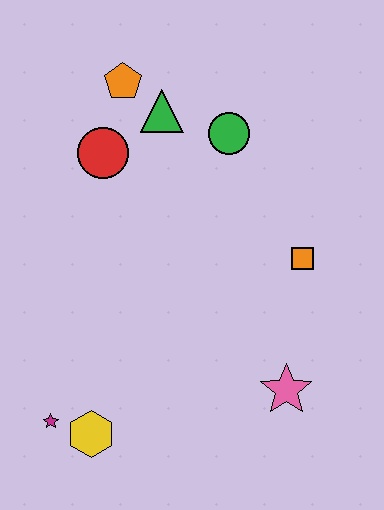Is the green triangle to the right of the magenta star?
Yes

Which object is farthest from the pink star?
The orange pentagon is farthest from the pink star.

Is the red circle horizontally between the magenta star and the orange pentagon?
Yes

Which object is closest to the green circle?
The green triangle is closest to the green circle.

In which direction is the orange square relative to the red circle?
The orange square is to the right of the red circle.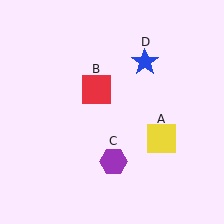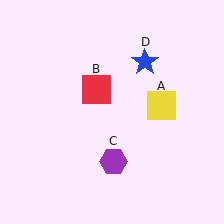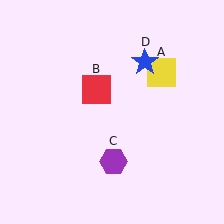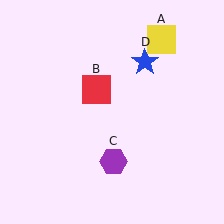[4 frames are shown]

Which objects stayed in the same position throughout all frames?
Red square (object B) and purple hexagon (object C) and blue star (object D) remained stationary.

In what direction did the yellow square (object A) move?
The yellow square (object A) moved up.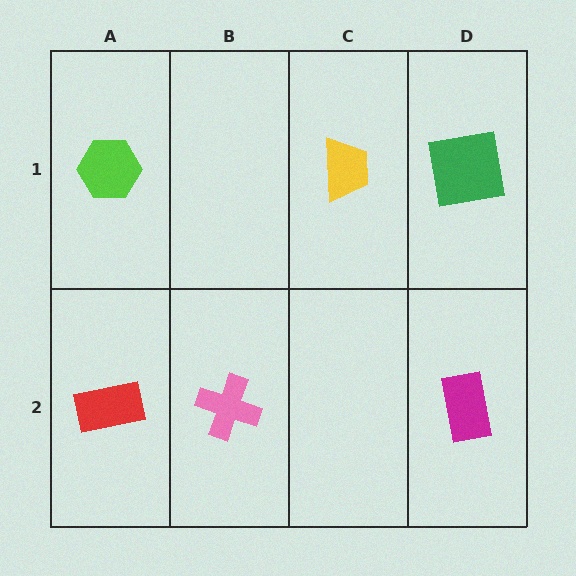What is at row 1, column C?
A yellow trapezoid.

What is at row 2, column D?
A magenta rectangle.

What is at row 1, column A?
A lime hexagon.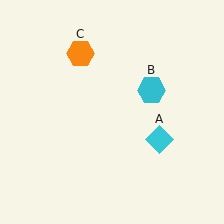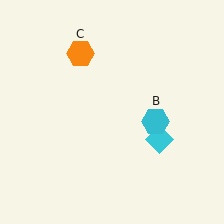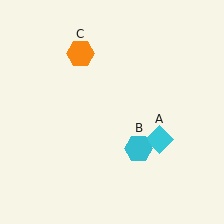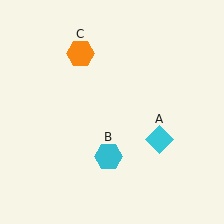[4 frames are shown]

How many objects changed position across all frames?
1 object changed position: cyan hexagon (object B).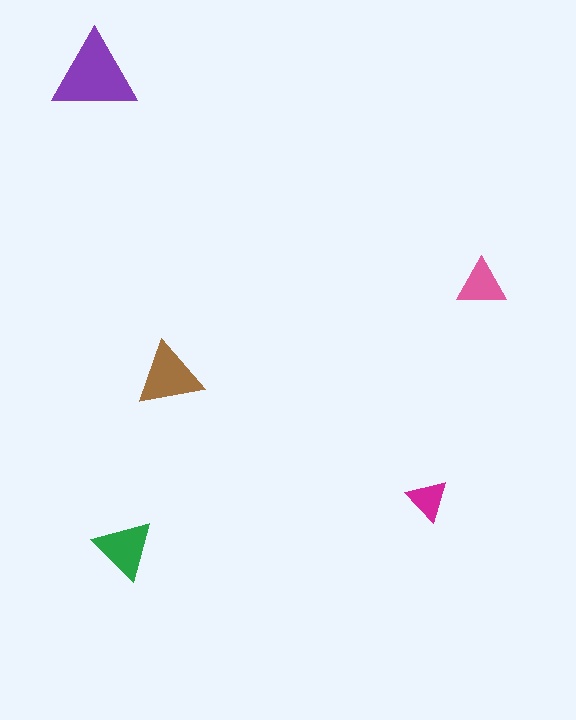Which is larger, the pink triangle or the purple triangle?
The purple one.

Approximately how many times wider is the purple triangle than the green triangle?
About 1.5 times wider.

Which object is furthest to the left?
The purple triangle is leftmost.